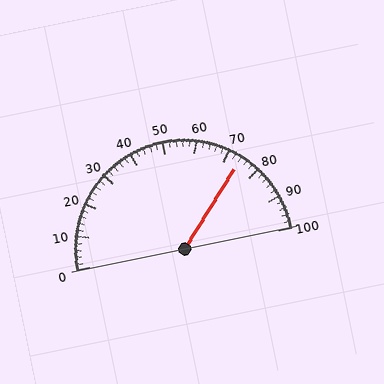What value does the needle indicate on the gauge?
The needle indicates approximately 74.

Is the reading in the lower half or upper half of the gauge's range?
The reading is in the upper half of the range (0 to 100).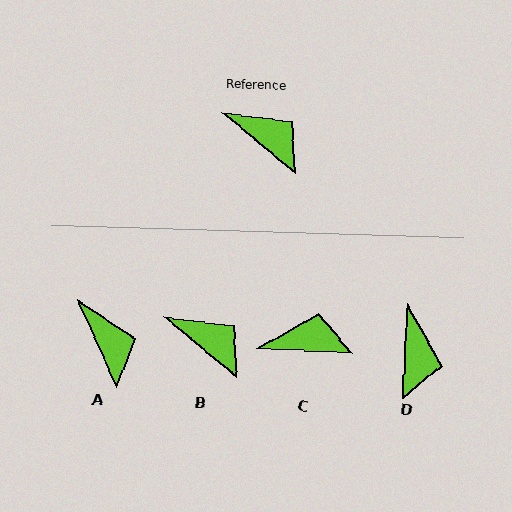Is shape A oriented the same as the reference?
No, it is off by about 26 degrees.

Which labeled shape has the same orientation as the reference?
B.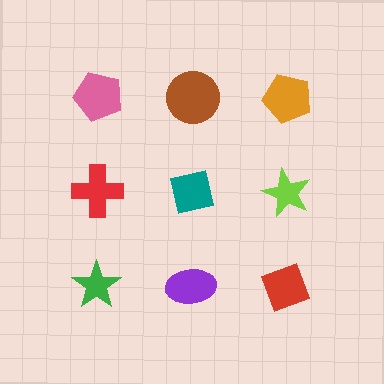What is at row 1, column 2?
A brown circle.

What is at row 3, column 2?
A purple ellipse.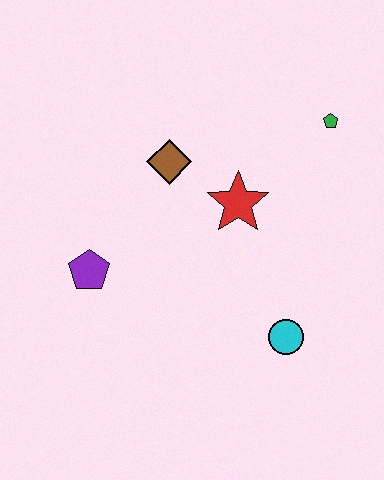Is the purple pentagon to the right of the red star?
No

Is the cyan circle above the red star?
No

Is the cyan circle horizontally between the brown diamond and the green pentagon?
Yes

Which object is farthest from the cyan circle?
The green pentagon is farthest from the cyan circle.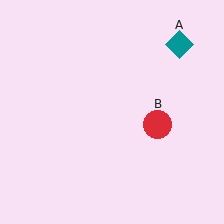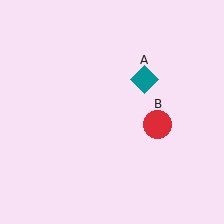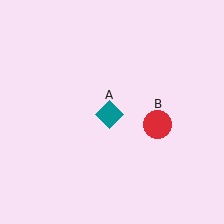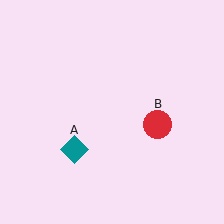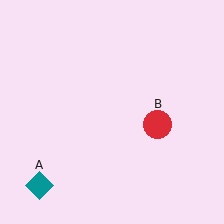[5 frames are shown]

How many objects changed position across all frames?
1 object changed position: teal diamond (object A).